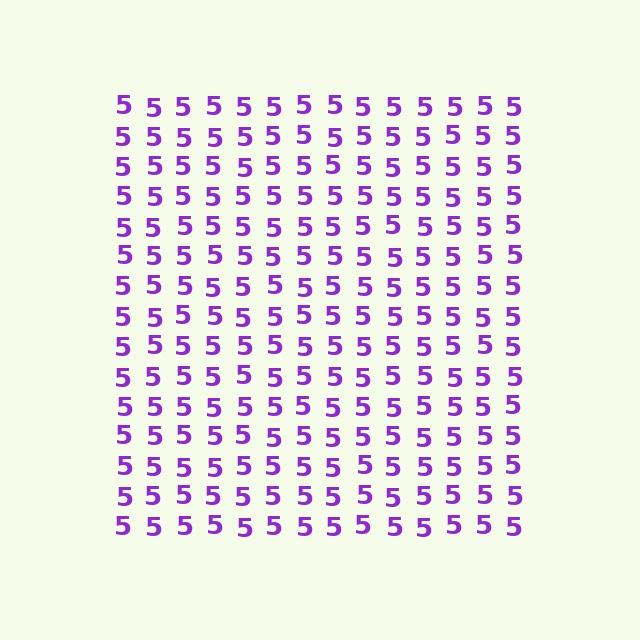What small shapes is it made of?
It is made of small digit 5's.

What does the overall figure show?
The overall figure shows a square.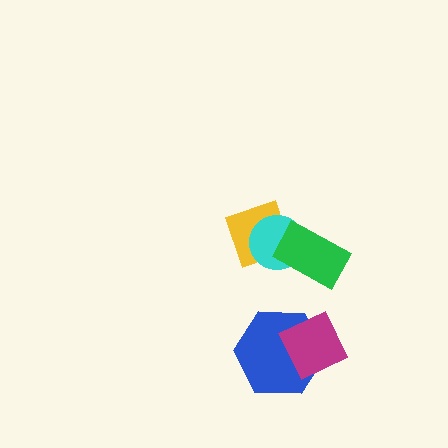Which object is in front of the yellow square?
The cyan circle is in front of the yellow square.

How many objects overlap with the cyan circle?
2 objects overlap with the cyan circle.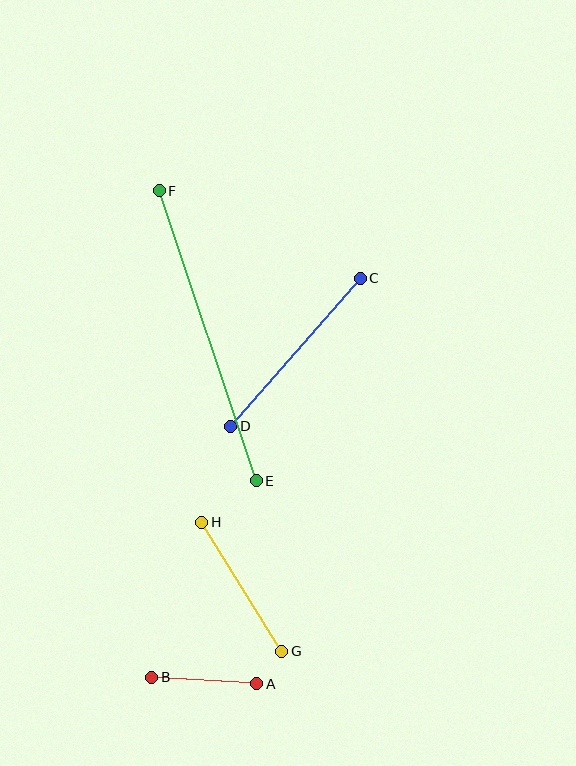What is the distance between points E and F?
The distance is approximately 306 pixels.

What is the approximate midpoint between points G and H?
The midpoint is at approximately (242, 587) pixels.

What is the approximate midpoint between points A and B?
The midpoint is at approximately (204, 680) pixels.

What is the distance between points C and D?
The distance is approximately 197 pixels.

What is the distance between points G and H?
The distance is approximately 152 pixels.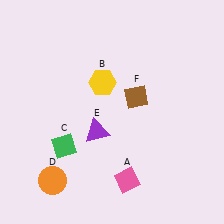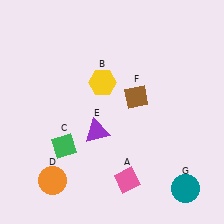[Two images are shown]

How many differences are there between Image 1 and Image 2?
There is 1 difference between the two images.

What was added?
A teal circle (G) was added in Image 2.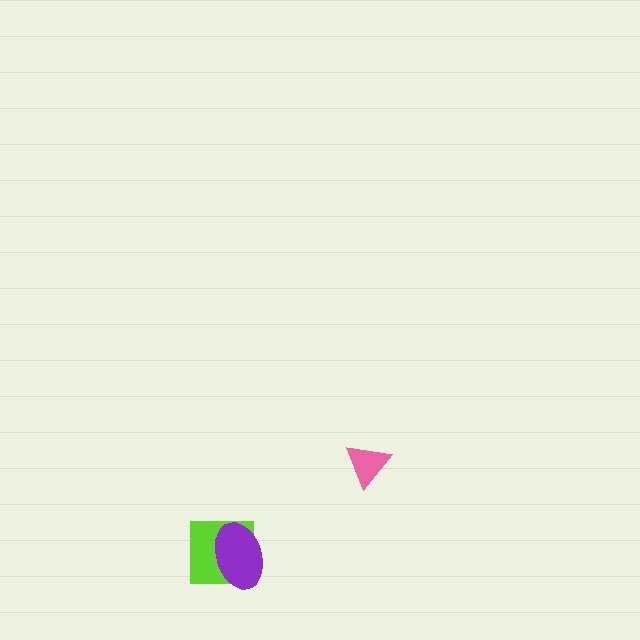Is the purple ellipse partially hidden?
No, no other shape covers it.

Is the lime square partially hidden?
Yes, it is partially covered by another shape.